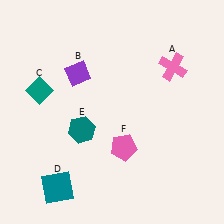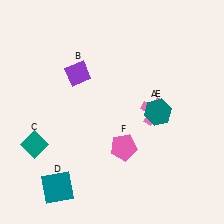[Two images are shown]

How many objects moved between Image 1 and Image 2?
3 objects moved between the two images.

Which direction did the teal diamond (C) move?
The teal diamond (C) moved down.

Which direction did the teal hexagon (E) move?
The teal hexagon (E) moved right.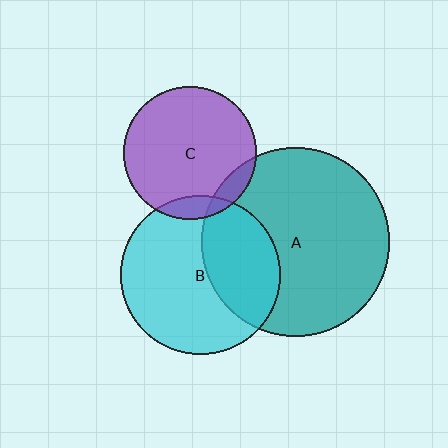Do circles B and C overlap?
Yes.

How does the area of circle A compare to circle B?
Approximately 1.4 times.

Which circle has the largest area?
Circle A (teal).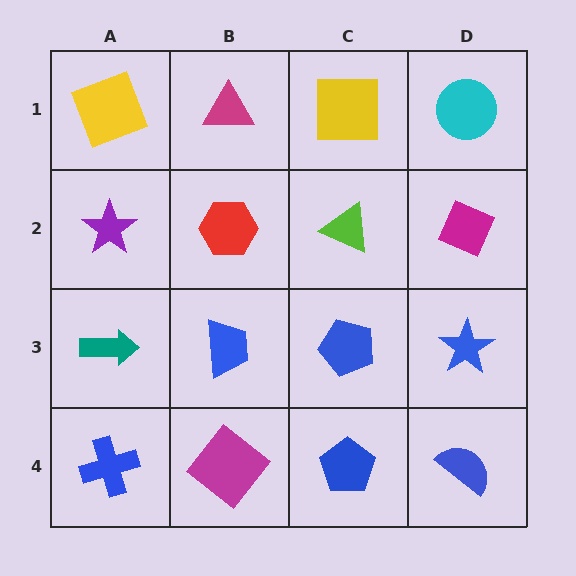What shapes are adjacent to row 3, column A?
A purple star (row 2, column A), a blue cross (row 4, column A), a blue trapezoid (row 3, column B).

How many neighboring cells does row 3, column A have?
3.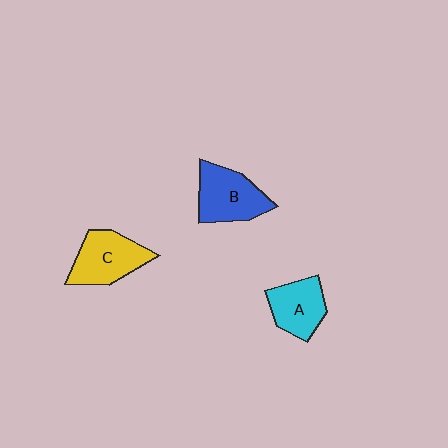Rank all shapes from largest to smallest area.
From largest to smallest: B (blue), C (yellow), A (cyan).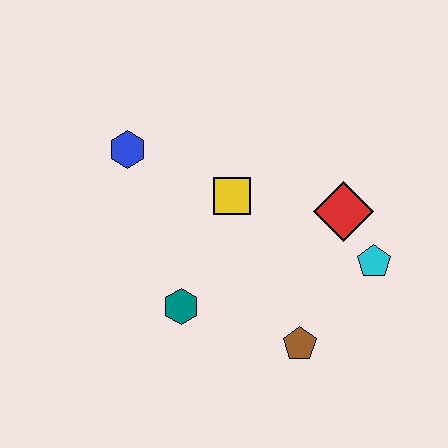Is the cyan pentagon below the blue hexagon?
Yes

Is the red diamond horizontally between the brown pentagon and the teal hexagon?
No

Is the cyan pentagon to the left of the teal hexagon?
No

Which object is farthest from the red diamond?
The blue hexagon is farthest from the red diamond.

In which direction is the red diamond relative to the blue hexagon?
The red diamond is to the right of the blue hexagon.